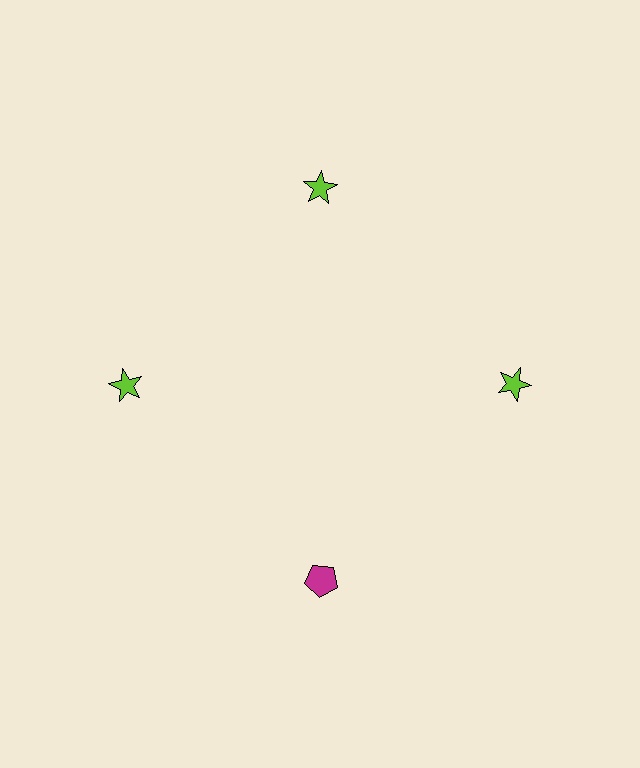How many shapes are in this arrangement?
There are 4 shapes arranged in a ring pattern.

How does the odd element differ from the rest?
It differs in both color (magenta instead of lime) and shape (pentagon instead of star).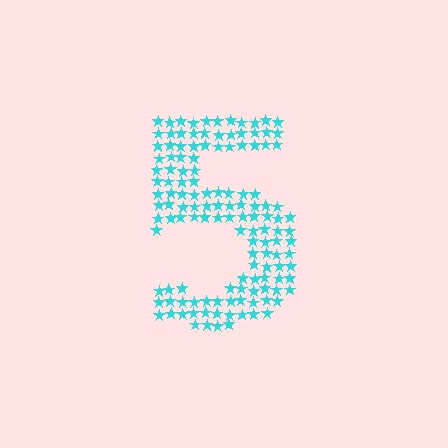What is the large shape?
The large shape is the digit 5.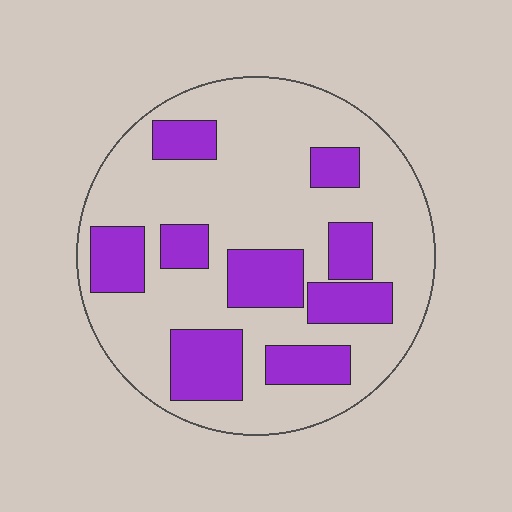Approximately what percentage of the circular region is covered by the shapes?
Approximately 30%.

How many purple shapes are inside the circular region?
9.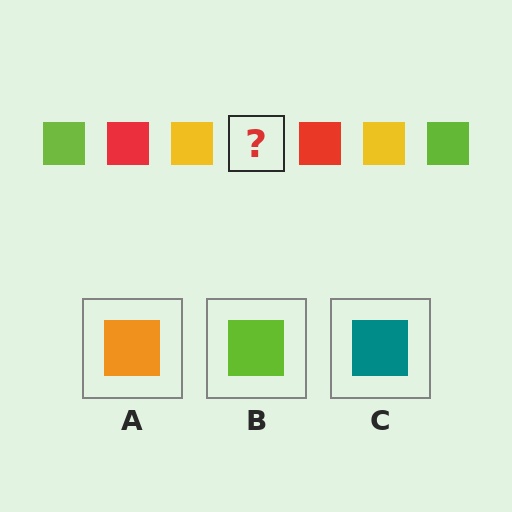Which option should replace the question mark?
Option B.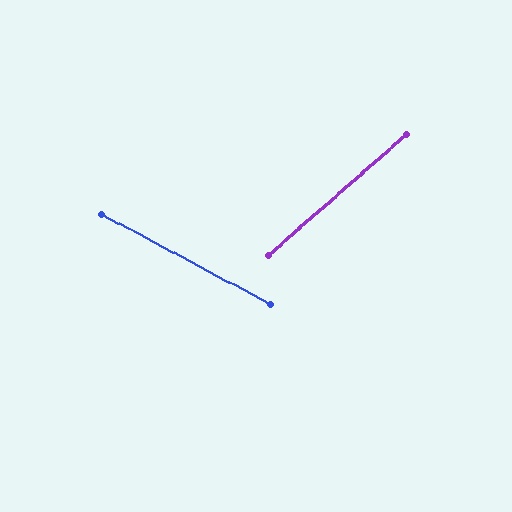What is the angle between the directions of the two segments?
Approximately 69 degrees.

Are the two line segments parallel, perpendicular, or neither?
Neither parallel nor perpendicular — they differ by about 69°.